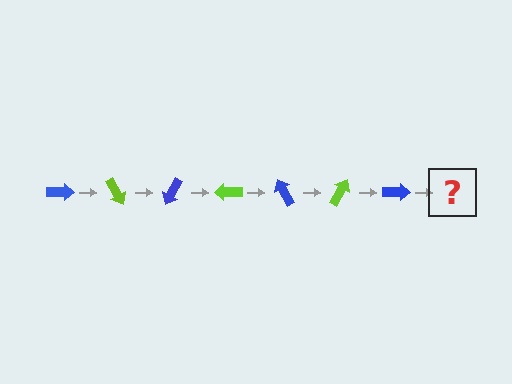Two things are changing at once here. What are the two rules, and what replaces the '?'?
The two rules are that it rotates 60 degrees each step and the color cycles through blue and lime. The '?' should be a lime arrow, rotated 420 degrees from the start.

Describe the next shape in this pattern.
It should be a lime arrow, rotated 420 degrees from the start.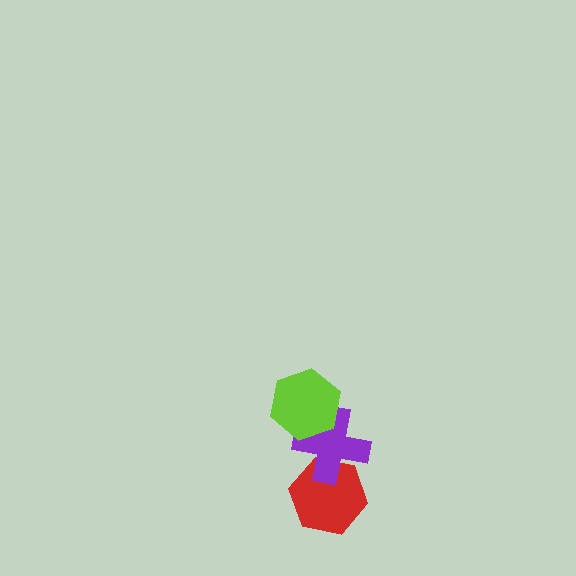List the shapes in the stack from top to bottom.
From top to bottom: the lime hexagon, the purple cross, the red hexagon.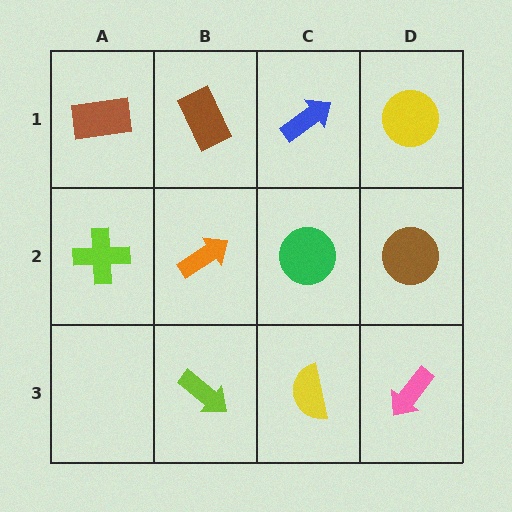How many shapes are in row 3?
3 shapes.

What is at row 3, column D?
A pink arrow.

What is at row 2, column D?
A brown circle.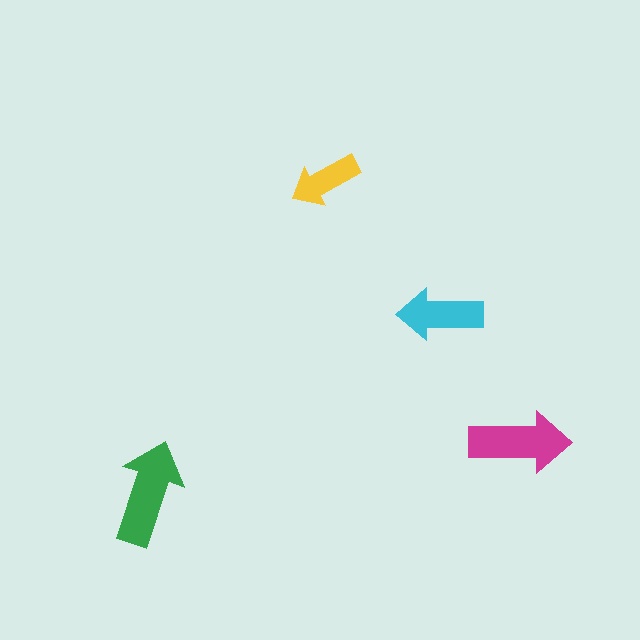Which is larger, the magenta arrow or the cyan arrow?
The magenta one.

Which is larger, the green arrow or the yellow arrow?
The green one.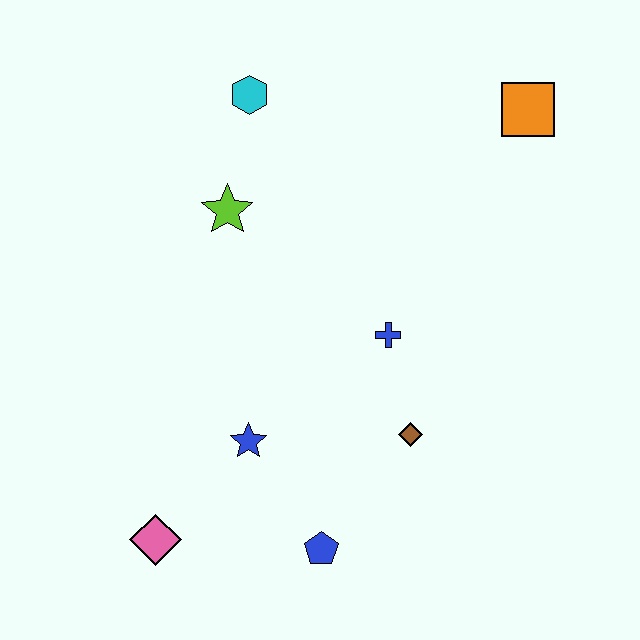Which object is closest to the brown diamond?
The blue cross is closest to the brown diamond.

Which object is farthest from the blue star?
The orange square is farthest from the blue star.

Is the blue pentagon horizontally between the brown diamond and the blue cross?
No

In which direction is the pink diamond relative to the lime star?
The pink diamond is below the lime star.